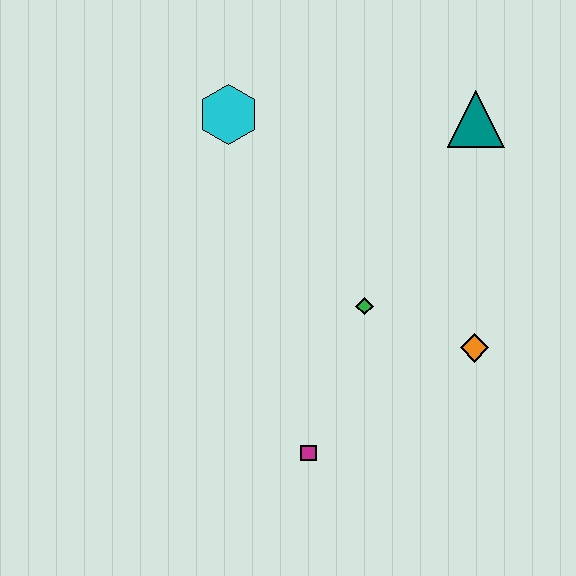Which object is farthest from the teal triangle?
The magenta square is farthest from the teal triangle.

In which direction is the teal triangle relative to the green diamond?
The teal triangle is above the green diamond.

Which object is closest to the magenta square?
The green diamond is closest to the magenta square.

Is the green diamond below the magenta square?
No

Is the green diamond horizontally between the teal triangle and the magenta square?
Yes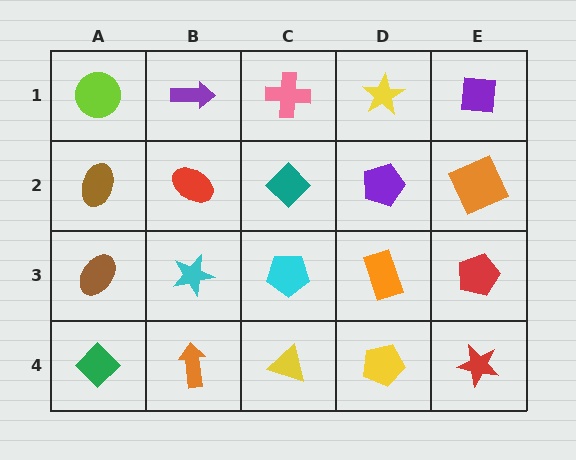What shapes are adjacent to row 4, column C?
A cyan pentagon (row 3, column C), an orange arrow (row 4, column B), a yellow pentagon (row 4, column D).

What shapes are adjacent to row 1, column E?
An orange square (row 2, column E), a yellow star (row 1, column D).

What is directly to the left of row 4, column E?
A yellow pentagon.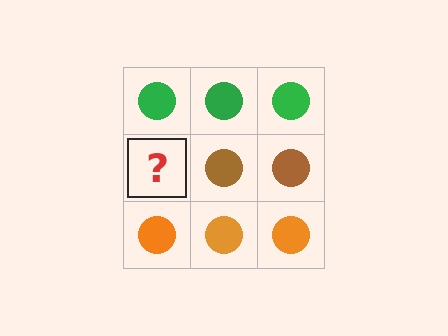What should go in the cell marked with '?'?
The missing cell should contain a brown circle.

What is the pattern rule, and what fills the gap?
The rule is that each row has a consistent color. The gap should be filled with a brown circle.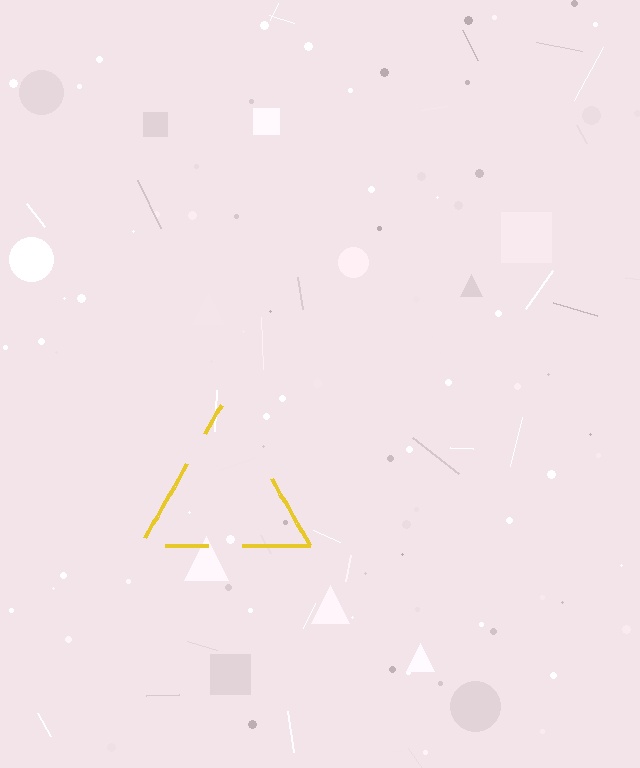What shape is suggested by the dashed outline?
The dashed outline suggests a triangle.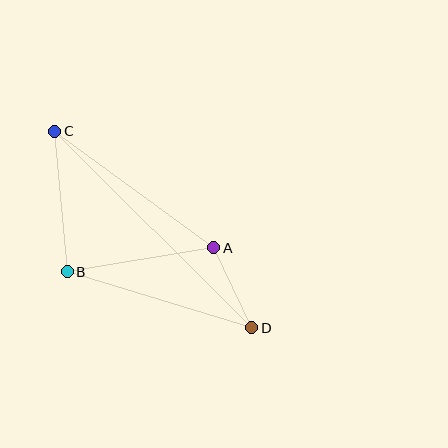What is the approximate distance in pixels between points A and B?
The distance between A and B is approximately 149 pixels.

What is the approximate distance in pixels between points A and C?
The distance between A and C is approximately 197 pixels.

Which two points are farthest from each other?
Points C and D are farthest from each other.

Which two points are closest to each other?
Points A and D are closest to each other.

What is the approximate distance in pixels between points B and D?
The distance between B and D is approximately 193 pixels.